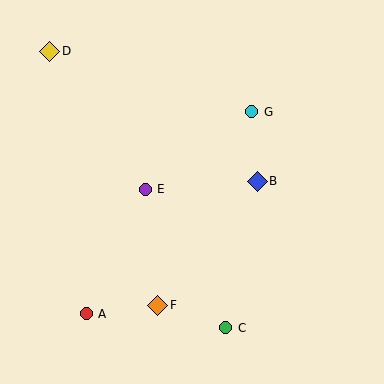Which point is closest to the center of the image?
Point E at (145, 189) is closest to the center.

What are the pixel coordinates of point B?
Point B is at (257, 181).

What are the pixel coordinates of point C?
Point C is at (226, 328).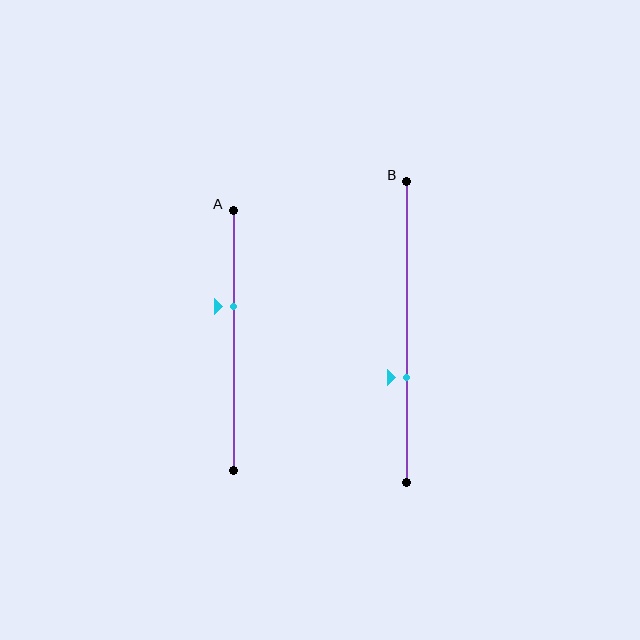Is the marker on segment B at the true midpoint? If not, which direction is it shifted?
No, the marker on segment B is shifted downward by about 15% of the segment length.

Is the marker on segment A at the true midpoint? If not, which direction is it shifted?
No, the marker on segment A is shifted upward by about 13% of the segment length.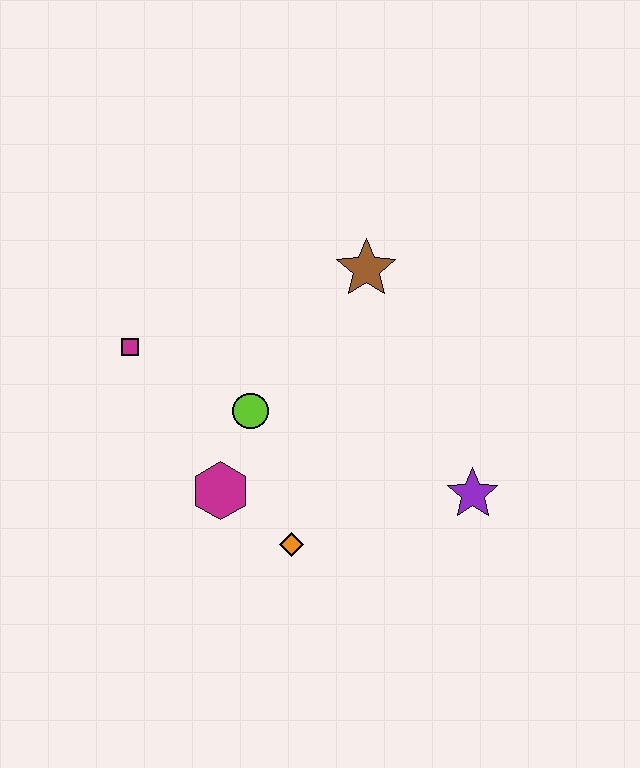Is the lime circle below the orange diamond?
No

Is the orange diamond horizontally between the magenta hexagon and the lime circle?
No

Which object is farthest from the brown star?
The orange diamond is farthest from the brown star.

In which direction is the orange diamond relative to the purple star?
The orange diamond is to the left of the purple star.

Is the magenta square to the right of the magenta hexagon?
No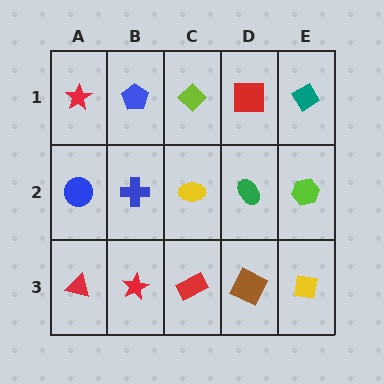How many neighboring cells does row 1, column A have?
2.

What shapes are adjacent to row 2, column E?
A teal diamond (row 1, column E), a yellow square (row 3, column E), a green ellipse (row 2, column D).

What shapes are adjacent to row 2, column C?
A lime diamond (row 1, column C), a red rectangle (row 3, column C), a blue cross (row 2, column B), a green ellipse (row 2, column D).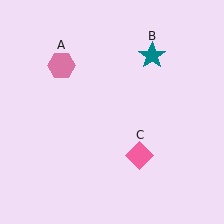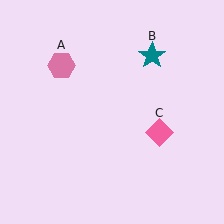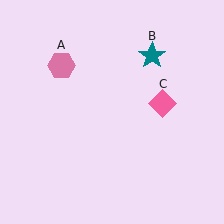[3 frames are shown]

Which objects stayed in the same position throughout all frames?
Pink hexagon (object A) and teal star (object B) remained stationary.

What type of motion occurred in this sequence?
The pink diamond (object C) rotated counterclockwise around the center of the scene.